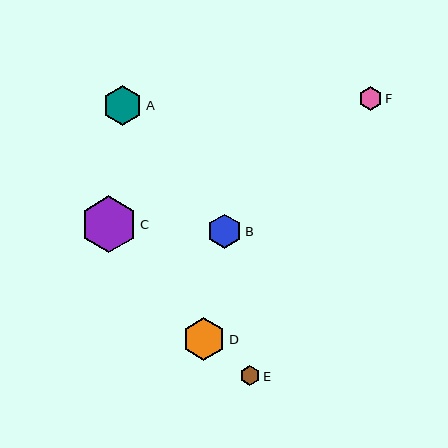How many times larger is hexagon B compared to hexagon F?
Hexagon B is approximately 1.4 times the size of hexagon F.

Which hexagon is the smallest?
Hexagon E is the smallest with a size of approximately 20 pixels.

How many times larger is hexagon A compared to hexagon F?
Hexagon A is approximately 1.7 times the size of hexagon F.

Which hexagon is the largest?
Hexagon C is the largest with a size of approximately 57 pixels.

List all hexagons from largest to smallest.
From largest to smallest: C, D, A, B, F, E.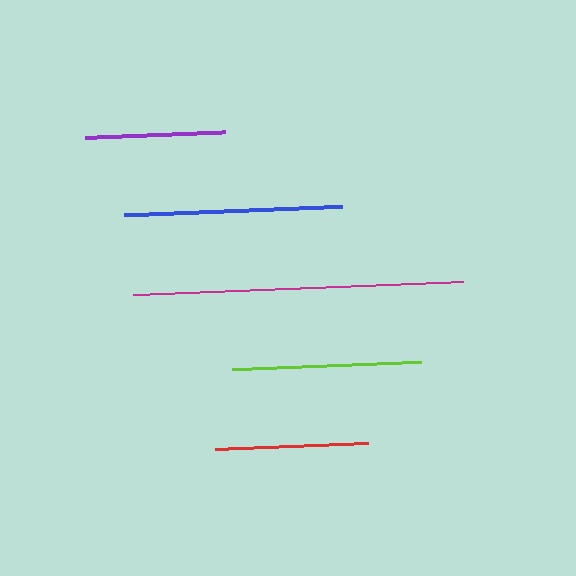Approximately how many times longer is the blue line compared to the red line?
The blue line is approximately 1.4 times the length of the red line.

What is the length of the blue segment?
The blue segment is approximately 218 pixels long.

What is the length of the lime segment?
The lime segment is approximately 190 pixels long.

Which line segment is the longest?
The magenta line is the longest at approximately 330 pixels.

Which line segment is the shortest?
The purple line is the shortest at approximately 140 pixels.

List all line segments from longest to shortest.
From longest to shortest: magenta, blue, lime, red, purple.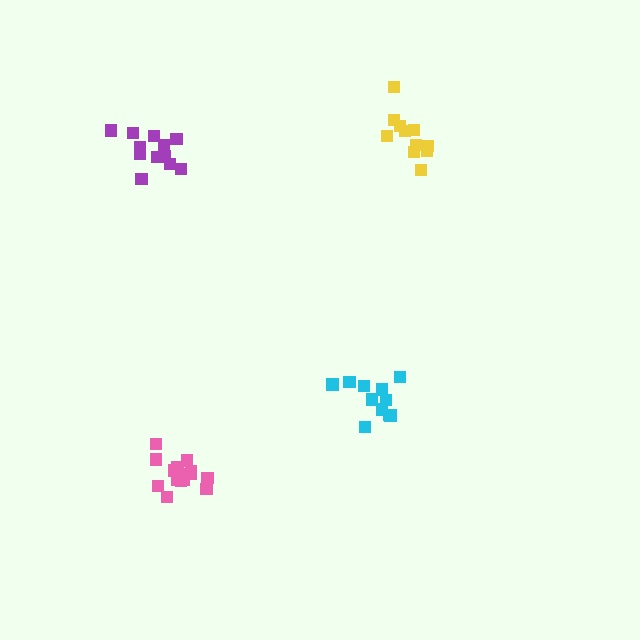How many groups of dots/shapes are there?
There are 4 groups.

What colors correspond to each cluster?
The clusters are colored: purple, yellow, cyan, pink.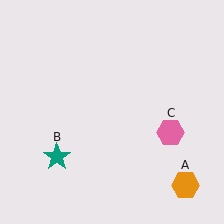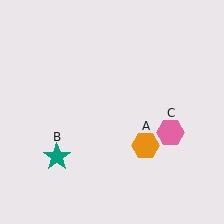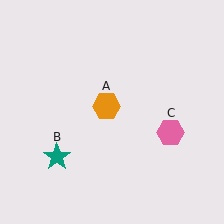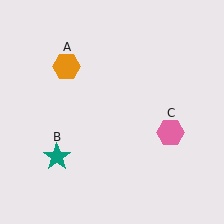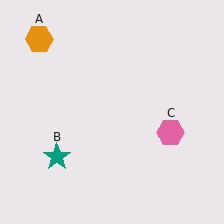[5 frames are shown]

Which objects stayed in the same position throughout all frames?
Teal star (object B) and pink hexagon (object C) remained stationary.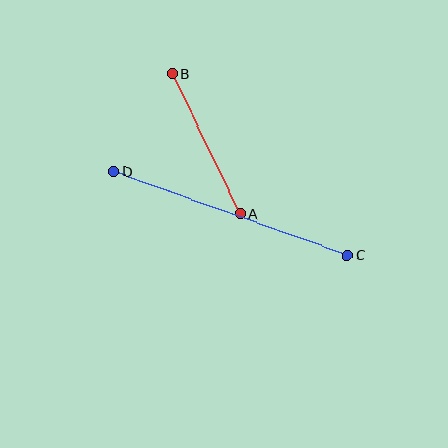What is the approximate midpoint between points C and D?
The midpoint is at approximately (230, 213) pixels.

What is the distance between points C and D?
The distance is approximately 248 pixels.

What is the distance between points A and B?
The distance is approximately 156 pixels.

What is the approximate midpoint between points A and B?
The midpoint is at approximately (206, 144) pixels.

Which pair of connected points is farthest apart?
Points C and D are farthest apart.